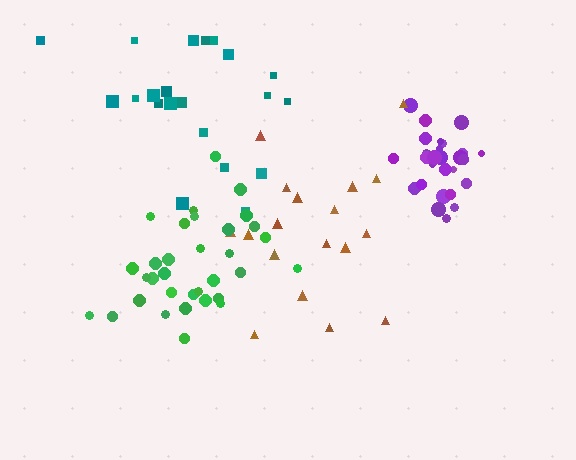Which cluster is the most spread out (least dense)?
Teal.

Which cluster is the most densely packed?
Purple.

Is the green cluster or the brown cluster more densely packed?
Green.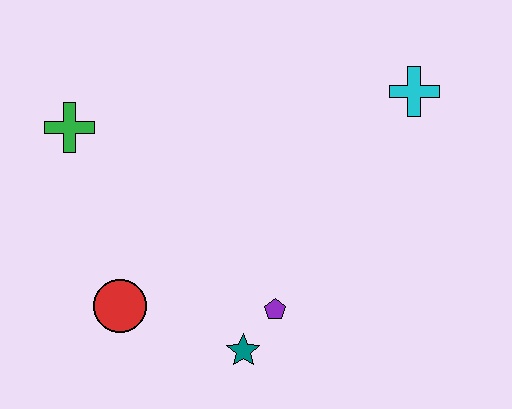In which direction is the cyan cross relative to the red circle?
The cyan cross is to the right of the red circle.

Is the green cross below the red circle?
No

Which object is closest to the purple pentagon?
The teal star is closest to the purple pentagon.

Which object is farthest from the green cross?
The cyan cross is farthest from the green cross.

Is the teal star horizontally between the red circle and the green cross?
No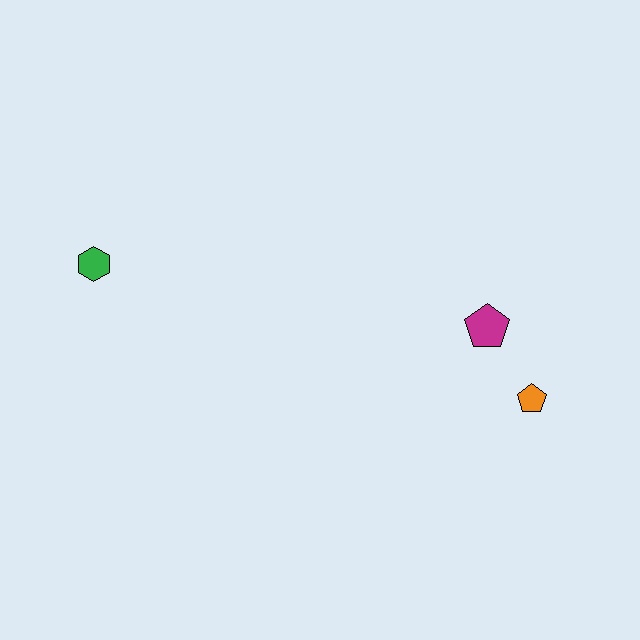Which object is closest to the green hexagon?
The magenta pentagon is closest to the green hexagon.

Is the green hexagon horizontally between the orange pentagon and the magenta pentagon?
No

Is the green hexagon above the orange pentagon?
Yes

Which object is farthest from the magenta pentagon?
The green hexagon is farthest from the magenta pentagon.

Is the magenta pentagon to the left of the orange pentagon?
Yes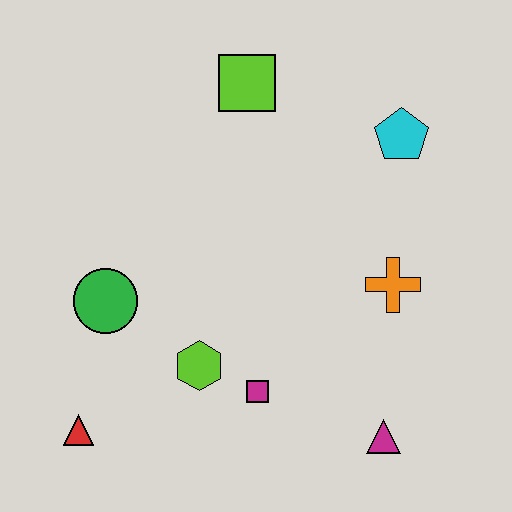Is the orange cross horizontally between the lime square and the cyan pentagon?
Yes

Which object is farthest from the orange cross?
The red triangle is farthest from the orange cross.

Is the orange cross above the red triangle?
Yes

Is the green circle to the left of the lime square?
Yes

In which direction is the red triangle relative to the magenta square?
The red triangle is to the left of the magenta square.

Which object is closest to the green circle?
The lime hexagon is closest to the green circle.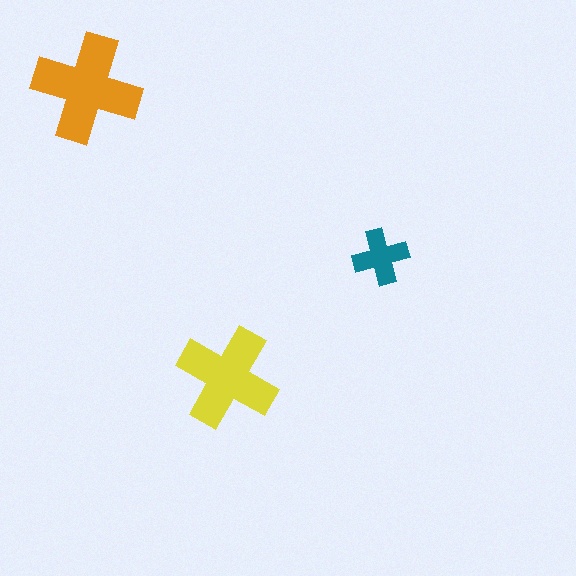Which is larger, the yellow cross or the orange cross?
The orange one.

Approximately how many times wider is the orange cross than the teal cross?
About 2 times wider.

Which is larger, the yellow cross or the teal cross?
The yellow one.